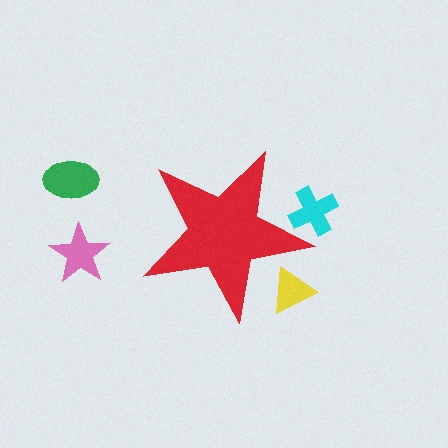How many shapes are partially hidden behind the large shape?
2 shapes are partially hidden.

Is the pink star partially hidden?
No, the pink star is fully visible.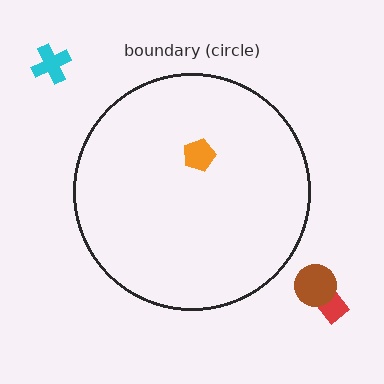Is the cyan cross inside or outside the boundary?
Outside.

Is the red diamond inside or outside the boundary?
Outside.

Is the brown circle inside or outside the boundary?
Outside.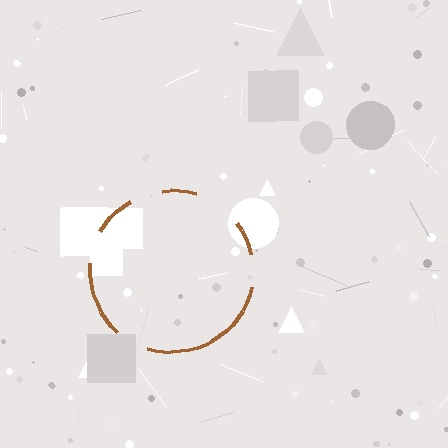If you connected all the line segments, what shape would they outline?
They would outline a circle.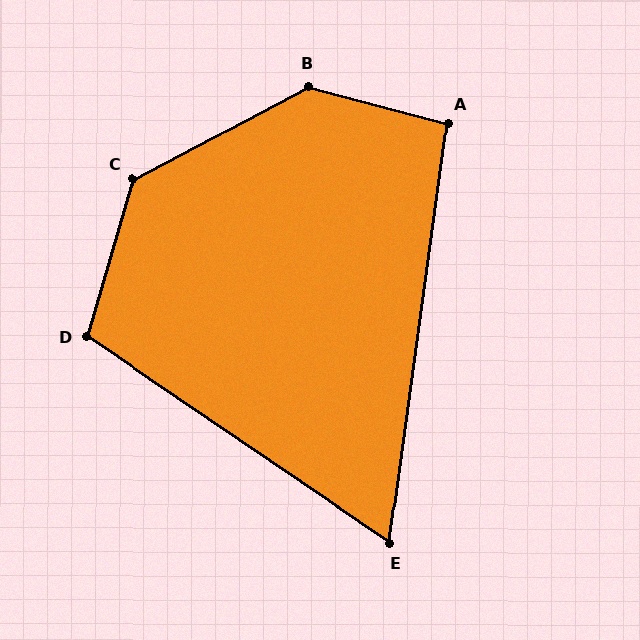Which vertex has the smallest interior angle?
E, at approximately 64 degrees.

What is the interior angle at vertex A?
Approximately 97 degrees (obtuse).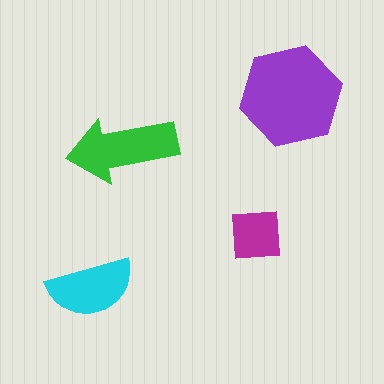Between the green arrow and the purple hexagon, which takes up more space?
The purple hexagon.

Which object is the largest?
The purple hexagon.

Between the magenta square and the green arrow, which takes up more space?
The green arrow.